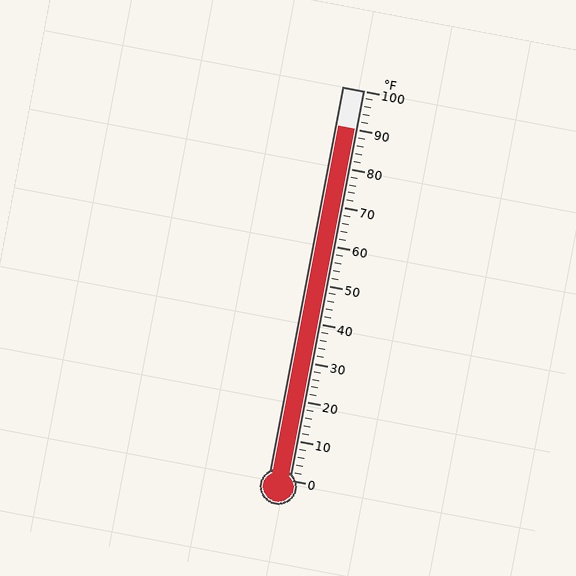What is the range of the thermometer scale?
The thermometer scale ranges from 0°F to 100°F.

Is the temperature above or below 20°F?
The temperature is above 20°F.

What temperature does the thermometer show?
The thermometer shows approximately 90°F.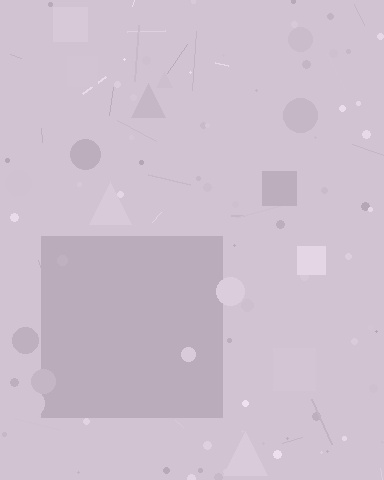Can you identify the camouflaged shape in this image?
The camouflaged shape is a square.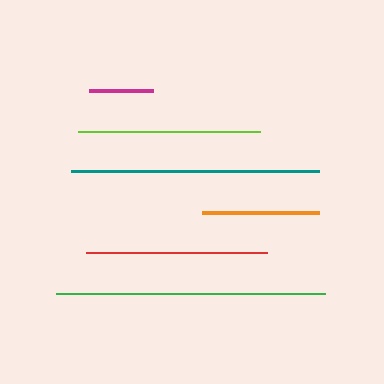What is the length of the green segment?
The green segment is approximately 269 pixels long.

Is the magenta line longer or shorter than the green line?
The green line is longer than the magenta line.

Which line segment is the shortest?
The magenta line is the shortest at approximately 64 pixels.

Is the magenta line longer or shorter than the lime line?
The lime line is longer than the magenta line.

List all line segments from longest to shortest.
From longest to shortest: green, teal, lime, red, orange, magenta.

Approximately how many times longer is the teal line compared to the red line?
The teal line is approximately 1.4 times the length of the red line.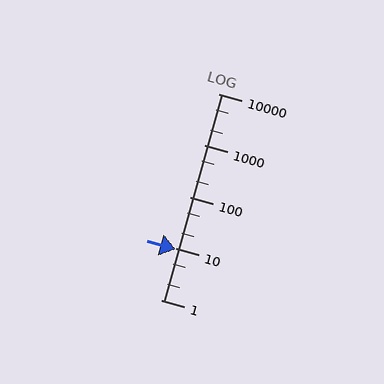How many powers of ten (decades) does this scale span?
The scale spans 4 decades, from 1 to 10000.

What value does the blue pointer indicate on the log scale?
The pointer indicates approximately 9.5.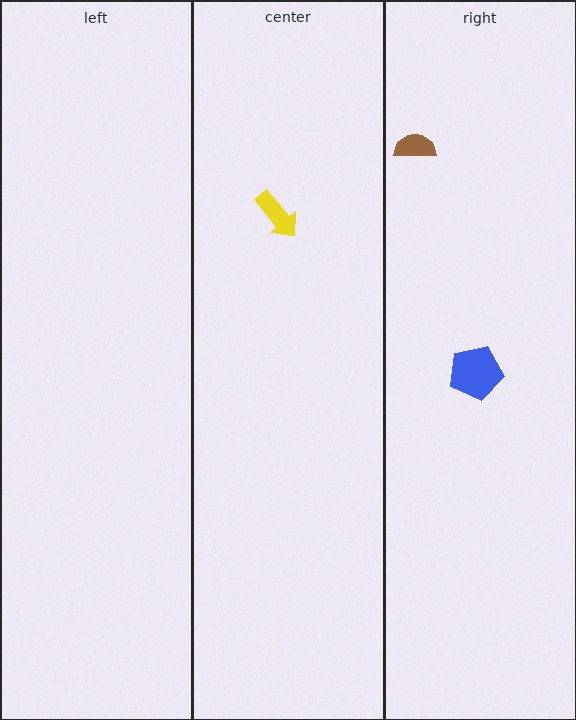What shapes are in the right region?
The brown semicircle, the blue pentagon.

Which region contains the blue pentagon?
The right region.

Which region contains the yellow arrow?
The center region.